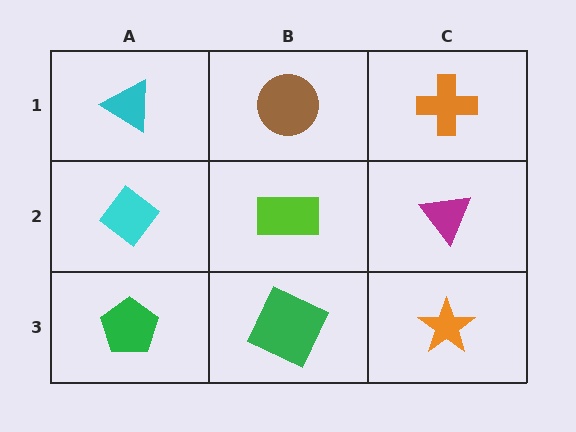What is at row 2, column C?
A magenta triangle.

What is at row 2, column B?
A lime rectangle.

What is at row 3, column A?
A green pentagon.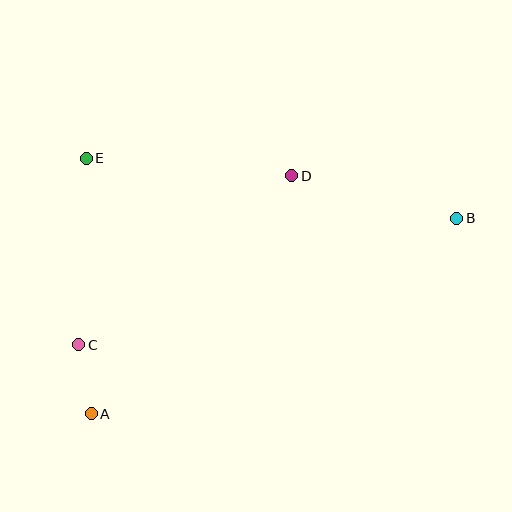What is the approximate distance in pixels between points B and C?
The distance between B and C is approximately 399 pixels.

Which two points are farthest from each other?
Points A and B are farthest from each other.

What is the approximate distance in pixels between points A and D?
The distance between A and D is approximately 311 pixels.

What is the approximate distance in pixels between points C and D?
The distance between C and D is approximately 272 pixels.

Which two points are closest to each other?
Points A and C are closest to each other.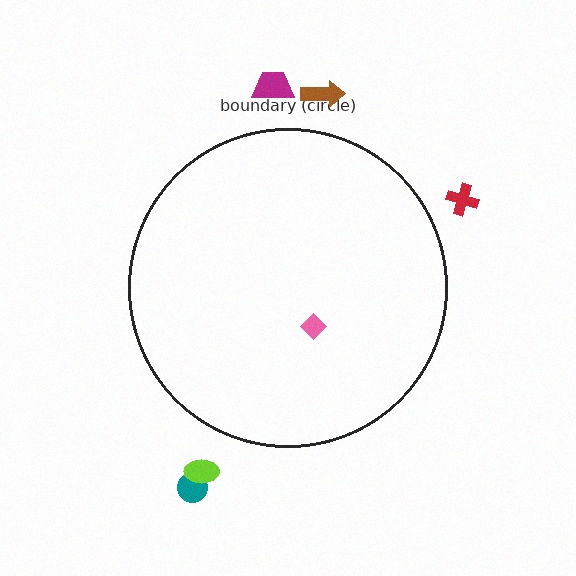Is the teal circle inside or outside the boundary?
Outside.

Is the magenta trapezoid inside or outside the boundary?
Outside.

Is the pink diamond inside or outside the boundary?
Inside.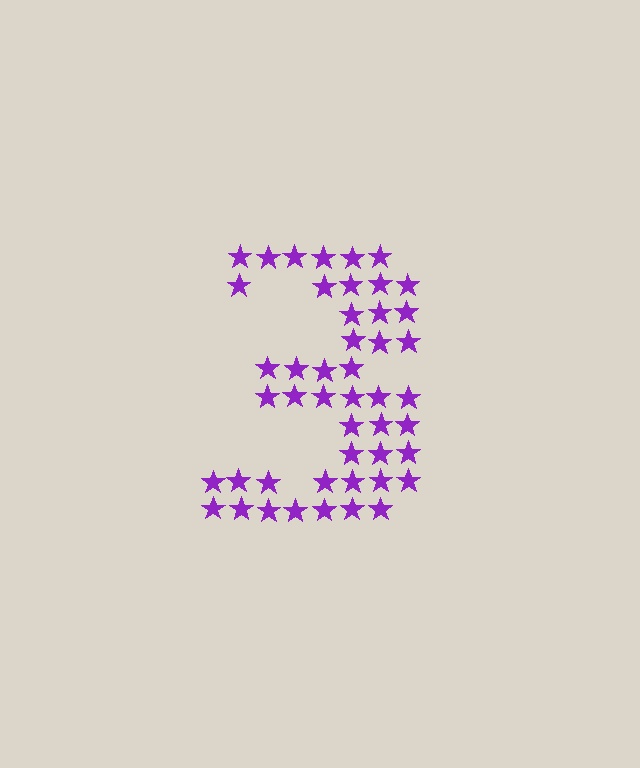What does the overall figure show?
The overall figure shows the digit 3.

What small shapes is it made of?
It is made of small stars.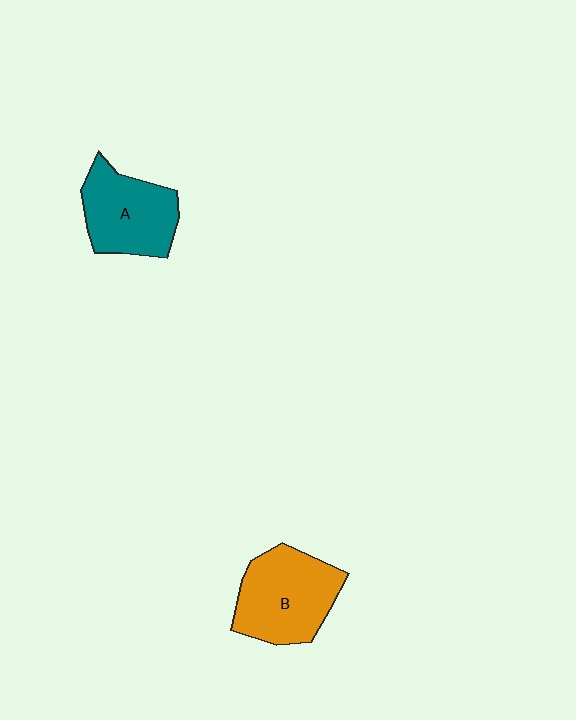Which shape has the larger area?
Shape B (orange).